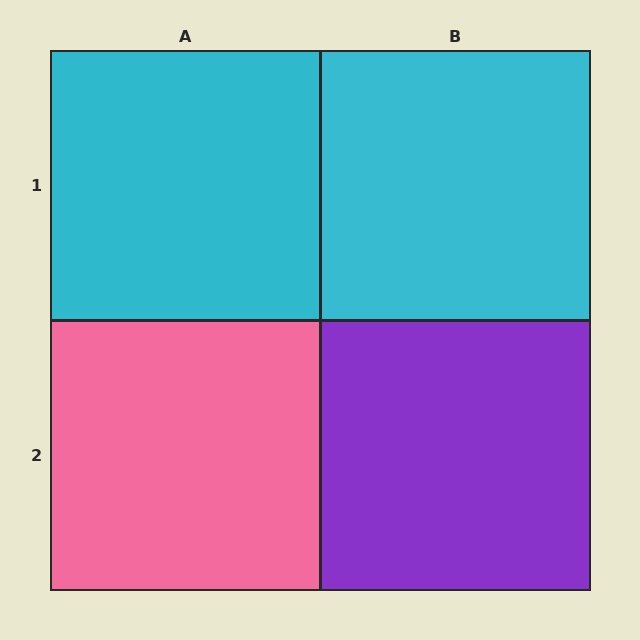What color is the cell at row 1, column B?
Cyan.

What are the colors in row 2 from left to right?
Pink, purple.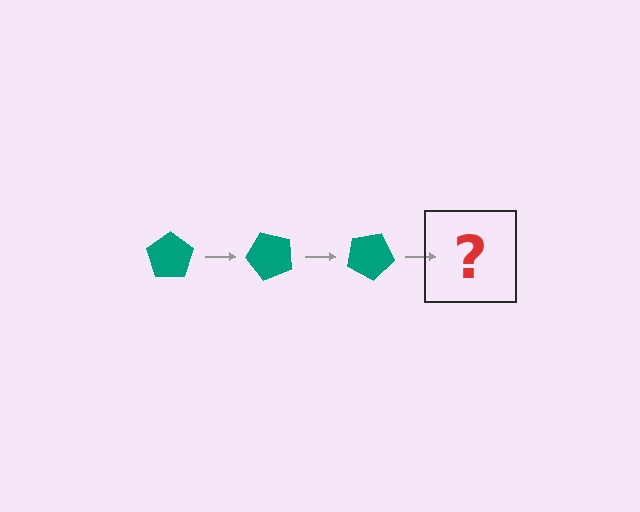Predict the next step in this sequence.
The next step is a teal pentagon rotated 150 degrees.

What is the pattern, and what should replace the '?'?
The pattern is that the pentagon rotates 50 degrees each step. The '?' should be a teal pentagon rotated 150 degrees.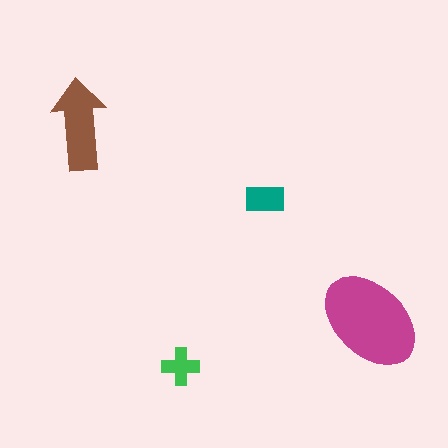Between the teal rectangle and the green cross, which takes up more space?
The teal rectangle.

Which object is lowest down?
The green cross is bottommost.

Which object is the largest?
The magenta ellipse.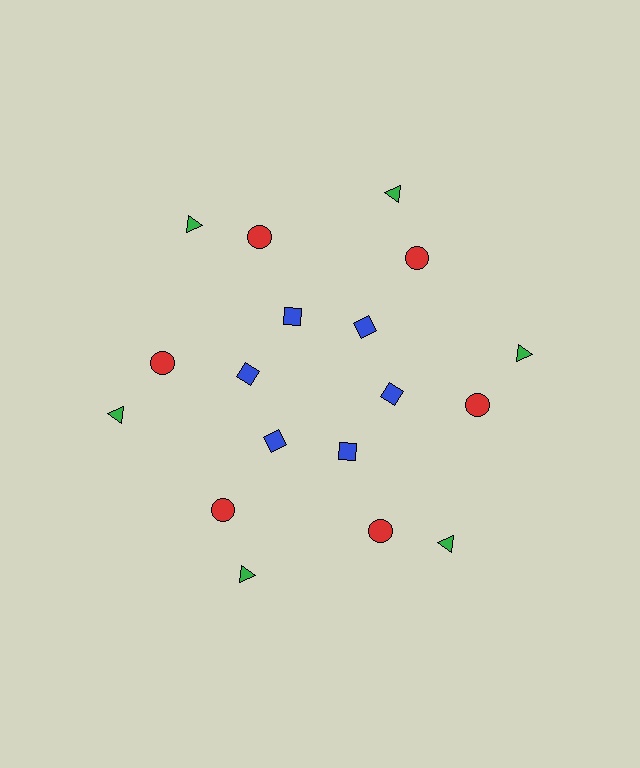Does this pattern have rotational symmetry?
Yes, this pattern has 6-fold rotational symmetry. It looks the same after rotating 60 degrees around the center.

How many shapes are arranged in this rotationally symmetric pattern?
There are 18 shapes, arranged in 6 groups of 3.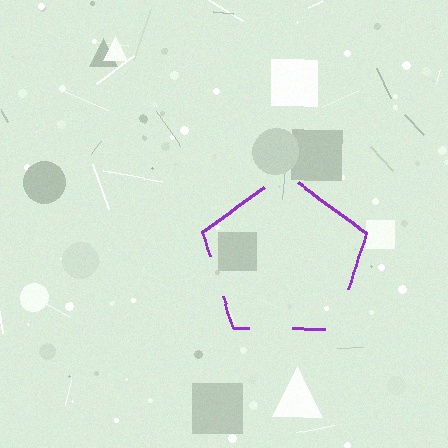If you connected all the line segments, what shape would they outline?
They would outline a pentagon.